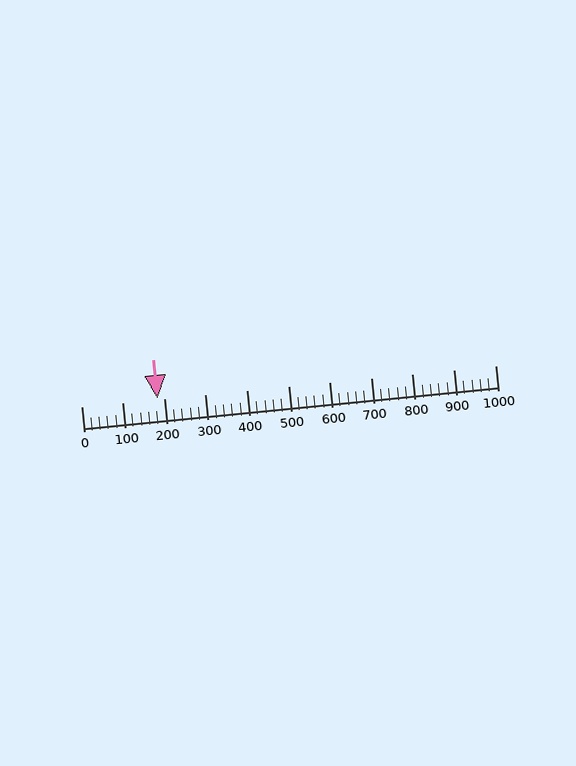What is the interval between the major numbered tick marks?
The major tick marks are spaced 100 units apart.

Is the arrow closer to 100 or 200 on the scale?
The arrow is closer to 200.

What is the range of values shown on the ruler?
The ruler shows values from 0 to 1000.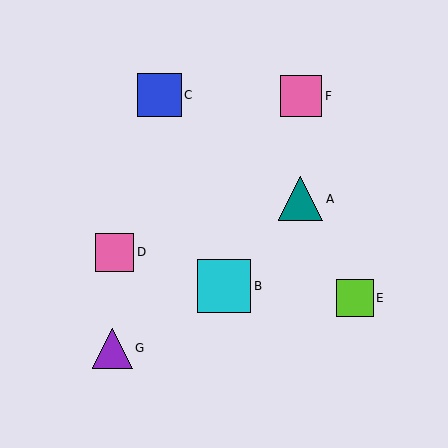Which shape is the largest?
The cyan square (labeled B) is the largest.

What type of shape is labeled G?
Shape G is a purple triangle.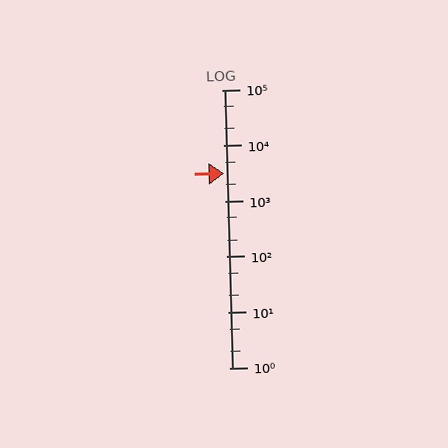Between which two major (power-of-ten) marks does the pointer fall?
The pointer is between 1000 and 10000.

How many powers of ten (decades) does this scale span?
The scale spans 5 decades, from 1 to 100000.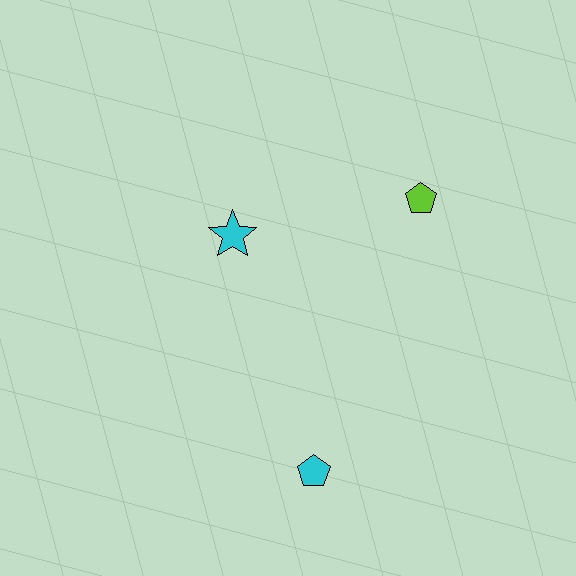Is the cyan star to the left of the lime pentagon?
Yes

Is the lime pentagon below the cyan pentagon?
No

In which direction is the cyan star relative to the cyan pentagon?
The cyan star is above the cyan pentagon.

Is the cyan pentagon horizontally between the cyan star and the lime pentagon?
Yes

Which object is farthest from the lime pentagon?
The cyan pentagon is farthest from the lime pentagon.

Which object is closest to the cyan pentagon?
The cyan star is closest to the cyan pentagon.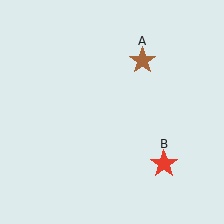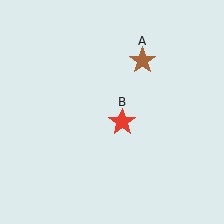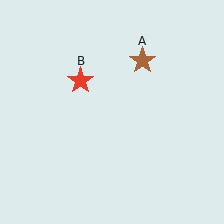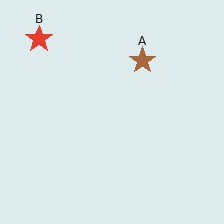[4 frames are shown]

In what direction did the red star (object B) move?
The red star (object B) moved up and to the left.